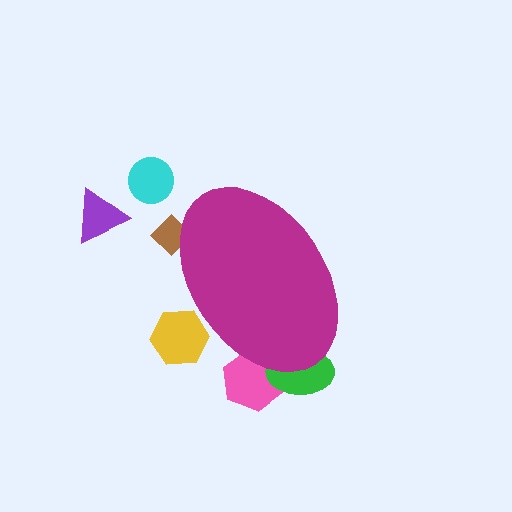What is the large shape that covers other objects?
A magenta ellipse.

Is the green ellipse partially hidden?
Yes, the green ellipse is partially hidden behind the magenta ellipse.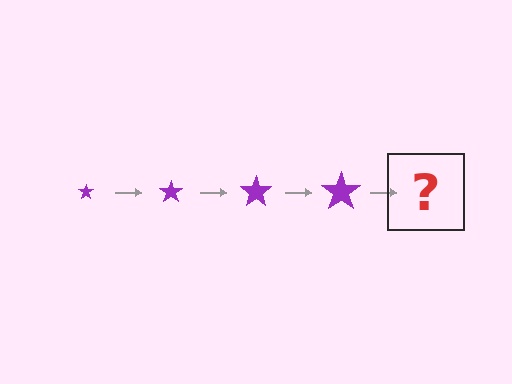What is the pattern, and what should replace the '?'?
The pattern is that the star gets progressively larger each step. The '?' should be a purple star, larger than the previous one.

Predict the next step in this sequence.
The next step is a purple star, larger than the previous one.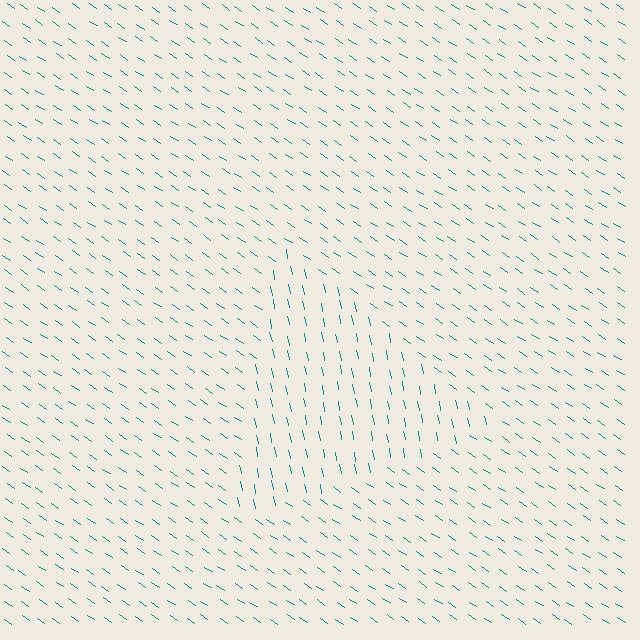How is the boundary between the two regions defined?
The boundary is defined purely by a change in line orientation (approximately 45 degrees difference). All lines are the same color and thickness.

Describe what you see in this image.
The image is filled with small teal line segments. A triangle region in the image has lines oriented differently from the surrounding lines, creating a visible texture boundary.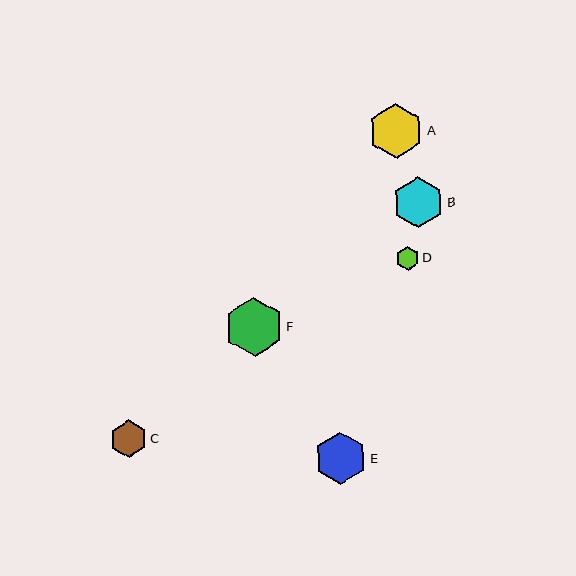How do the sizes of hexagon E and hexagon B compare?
Hexagon E and hexagon B are approximately the same size.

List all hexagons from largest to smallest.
From largest to smallest: F, A, E, B, C, D.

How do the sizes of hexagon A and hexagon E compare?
Hexagon A and hexagon E are approximately the same size.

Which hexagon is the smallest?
Hexagon D is the smallest with a size of approximately 24 pixels.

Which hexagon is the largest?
Hexagon F is the largest with a size of approximately 59 pixels.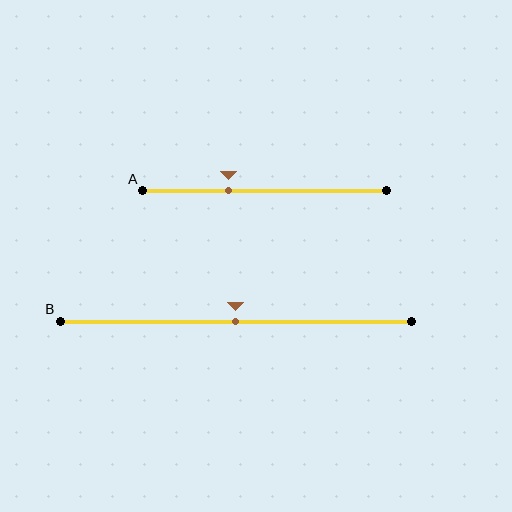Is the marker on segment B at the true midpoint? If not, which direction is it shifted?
Yes, the marker on segment B is at the true midpoint.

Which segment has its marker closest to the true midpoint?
Segment B has its marker closest to the true midpoint.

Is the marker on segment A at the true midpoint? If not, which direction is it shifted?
No, the marker on segment A is shifted to the left by about 15% of the segment length.